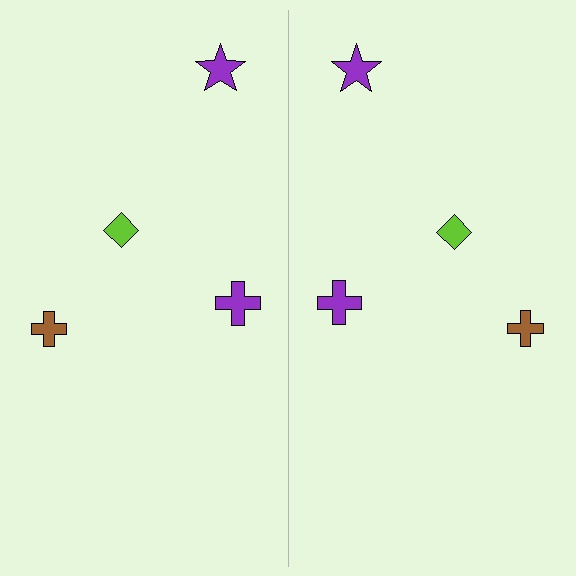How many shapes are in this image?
There are 8 shapes in this image.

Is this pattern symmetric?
Yes, this pattern has bilateral (reflection) symmetry.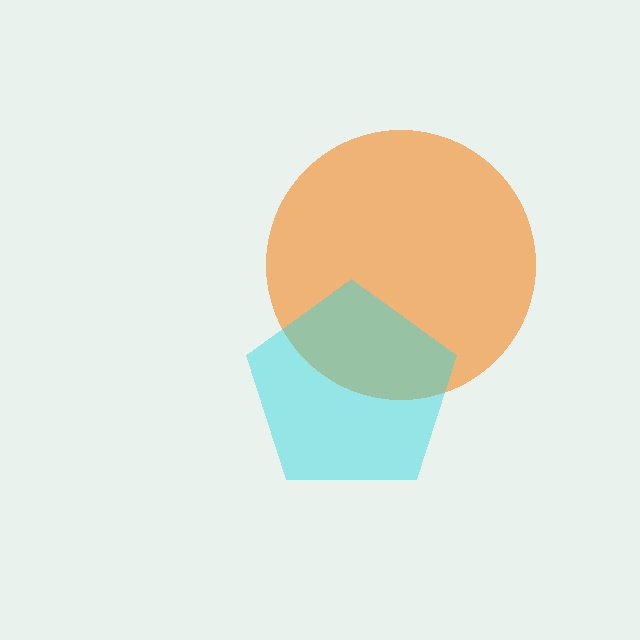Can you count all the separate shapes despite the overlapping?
Yes, there are 2 separate shapes.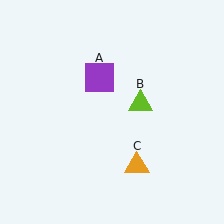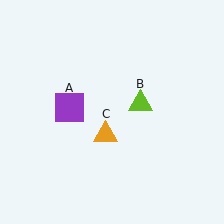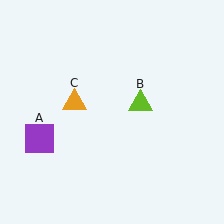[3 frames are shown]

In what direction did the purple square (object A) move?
The purple square (object A) moved down and to the left.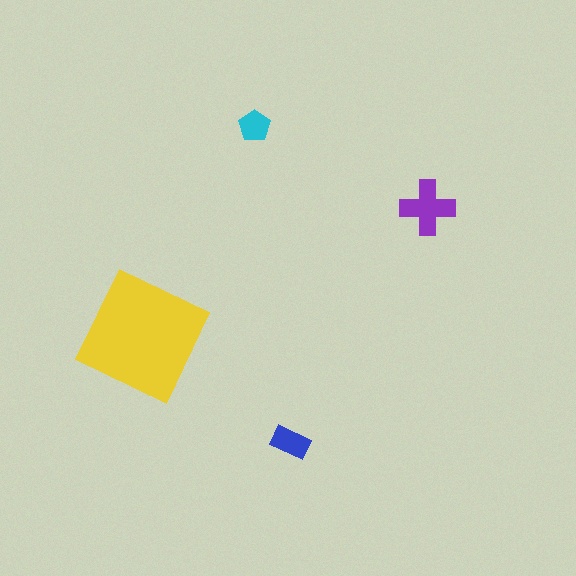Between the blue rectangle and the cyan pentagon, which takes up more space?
The blue rectangle.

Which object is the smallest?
The cyan pentagon.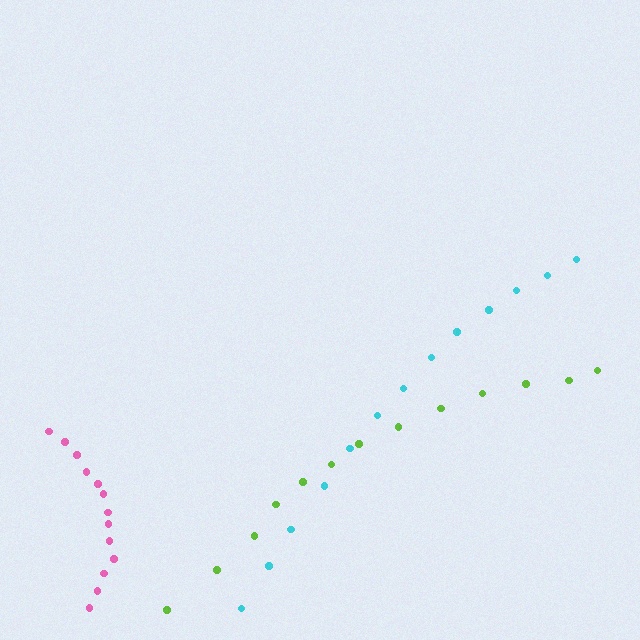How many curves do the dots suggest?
There are 3 distinct paths.